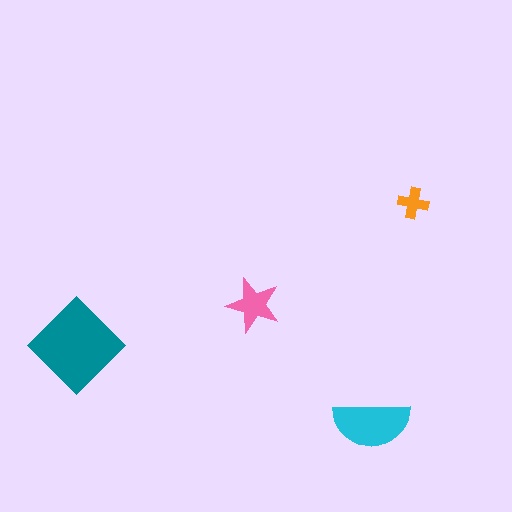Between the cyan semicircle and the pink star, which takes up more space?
The cyan semicircle.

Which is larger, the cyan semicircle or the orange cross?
The cyan semicircle.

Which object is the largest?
The teal diamond.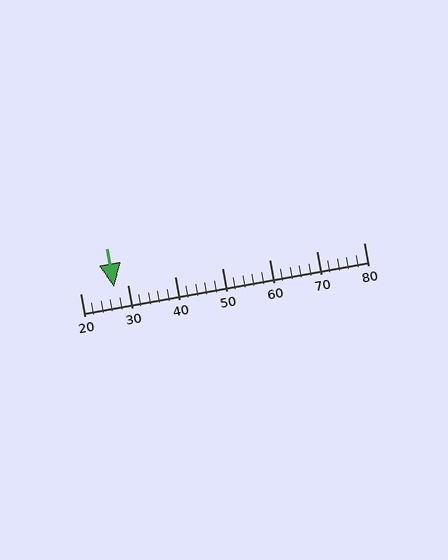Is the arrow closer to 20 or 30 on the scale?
The arrow is closer to 30.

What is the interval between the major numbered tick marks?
The major tick marks are spaced 10 units apart.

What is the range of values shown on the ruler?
The ruler shows values from 20 to 80.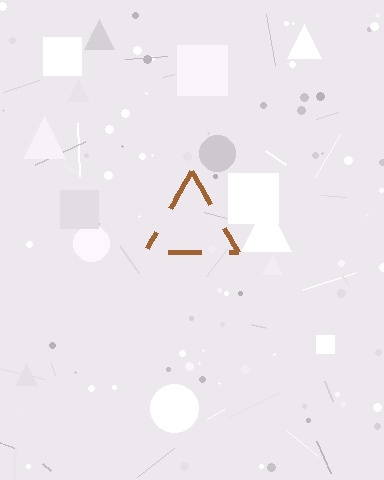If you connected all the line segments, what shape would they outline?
They would outline a triangle.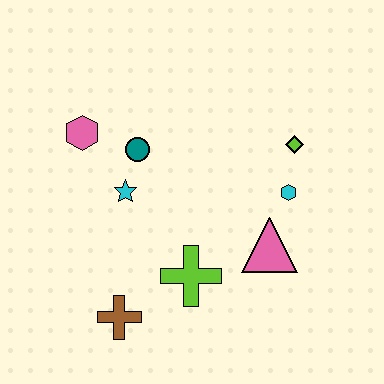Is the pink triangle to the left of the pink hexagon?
No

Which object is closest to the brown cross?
The lime cross is closest to the brown cross.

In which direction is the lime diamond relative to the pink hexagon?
The lime diamond is to the right of the pink hexagon.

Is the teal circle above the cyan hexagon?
Yes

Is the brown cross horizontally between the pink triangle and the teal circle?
No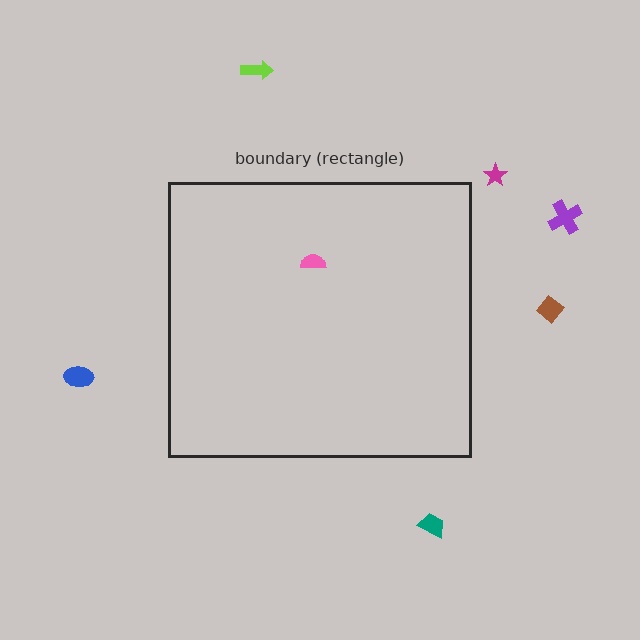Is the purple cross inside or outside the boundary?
Outside.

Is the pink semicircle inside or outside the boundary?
Inside.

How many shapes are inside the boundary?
1 inside, 6 outside.